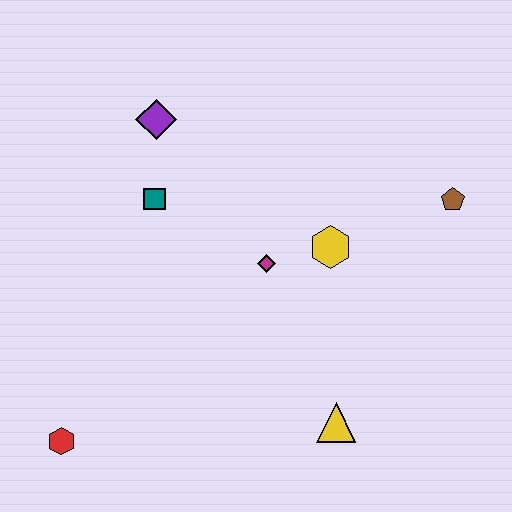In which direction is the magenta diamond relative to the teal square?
The magenta diamond is to the right of the teal square.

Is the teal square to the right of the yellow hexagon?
No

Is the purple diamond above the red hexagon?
Yes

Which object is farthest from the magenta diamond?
The red hexagon is farthest from the magenta diamond.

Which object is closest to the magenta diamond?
The yellow hexagon is closest to the magenta diamond.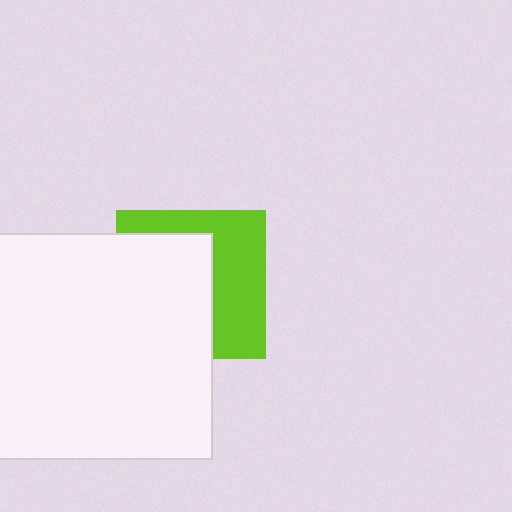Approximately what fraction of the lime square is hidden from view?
Roughly 55% of the lime square is hidden behind the white rectangle.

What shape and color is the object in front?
The object in front is a white rectangle.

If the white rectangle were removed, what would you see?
You would see the complete lime square.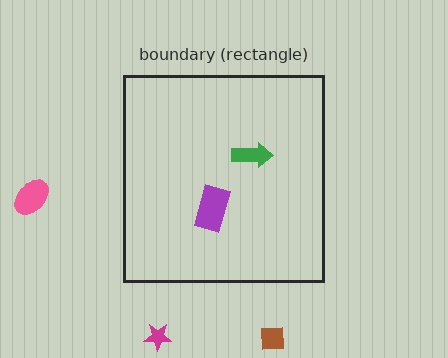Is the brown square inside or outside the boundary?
Outside.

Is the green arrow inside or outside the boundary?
Inside.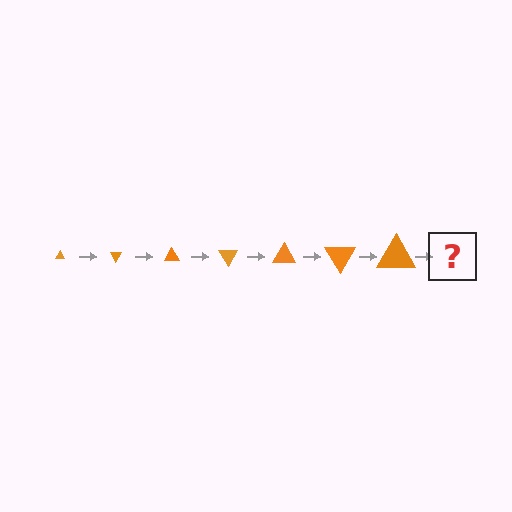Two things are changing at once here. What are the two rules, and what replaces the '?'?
The two rules are that the triangle grows larger each step and it rotates 60 degrees each step. The '?' should be a triangle, larger than the previous one and rotated 420 degrees from the start.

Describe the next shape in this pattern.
It should be a triangle, larger than the previous one and rotated 420 degrees from the start.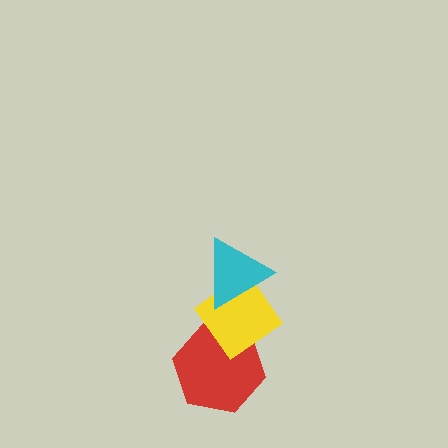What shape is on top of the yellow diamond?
The cyan triangle is on top of the yellow diamond.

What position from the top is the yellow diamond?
The yellow diamond is 2nd from the top.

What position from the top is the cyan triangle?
The cyan triangle is 1st from the top.